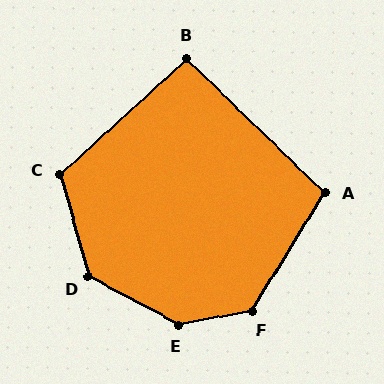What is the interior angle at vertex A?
Approximately 102 degrees (obtuse).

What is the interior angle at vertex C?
Approximately 117 degrees (obtuse).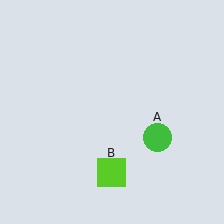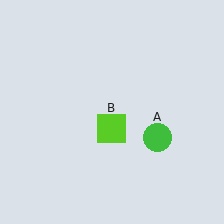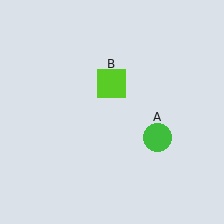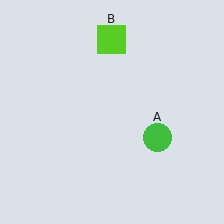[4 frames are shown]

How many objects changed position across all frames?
1 object changed position: lime square (object B).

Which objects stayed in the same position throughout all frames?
Green circle (object A) remained stationary.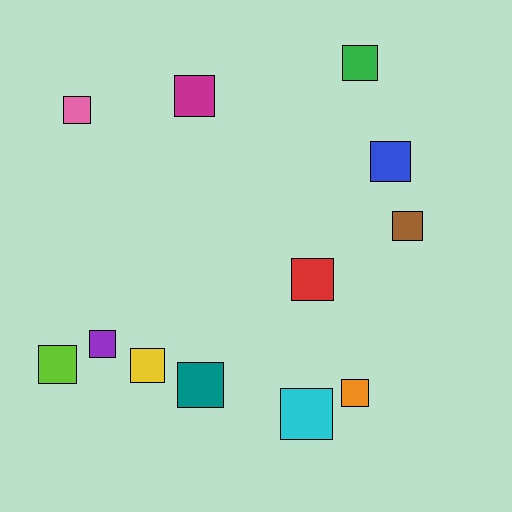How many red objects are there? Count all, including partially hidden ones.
There is 1 red object.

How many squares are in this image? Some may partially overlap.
There are 12 squares.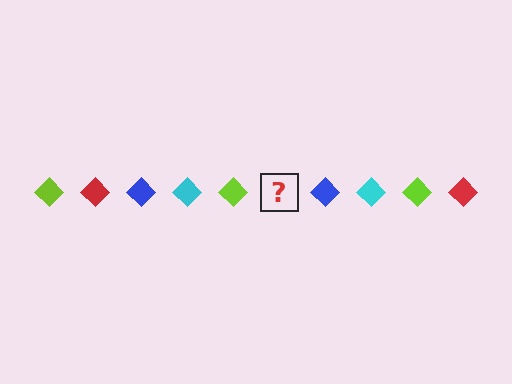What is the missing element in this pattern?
The missing element is a red diamond.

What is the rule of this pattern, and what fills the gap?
The rule is that the pattern cycles through lime, red, blue, cyan diamonds. The gap should be filled with a red diamond.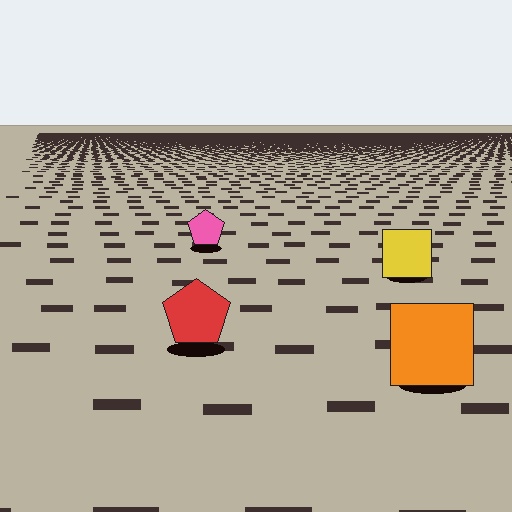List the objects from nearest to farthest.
From nearest to farthest: the orange square, the red pentagon, the yellow square, the pink pentagon.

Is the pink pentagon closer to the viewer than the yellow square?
No. The yellow square is closer — you can tell from the texture gradient: the ground texture is coarser near it.